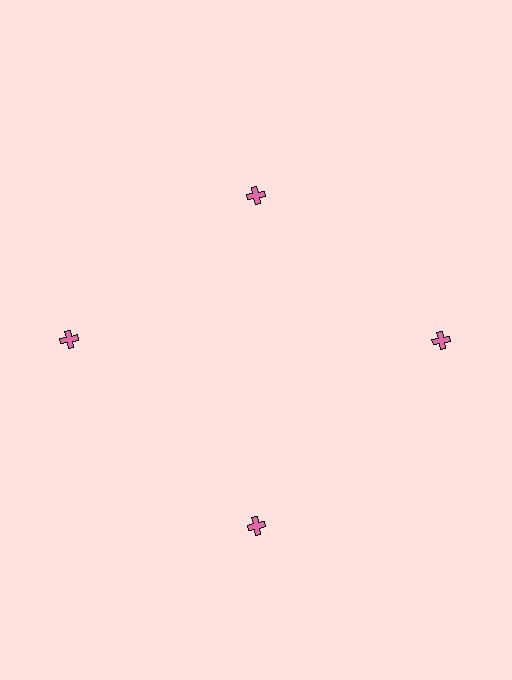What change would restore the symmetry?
The symmetry would be restored by moving it outward, back onto the ring so that all 4 crosses sit at equal angles and equal distance from the center.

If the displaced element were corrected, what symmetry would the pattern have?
It would have 4-fold rotational symmetry — the pattern would map onto itself every 90 degrees.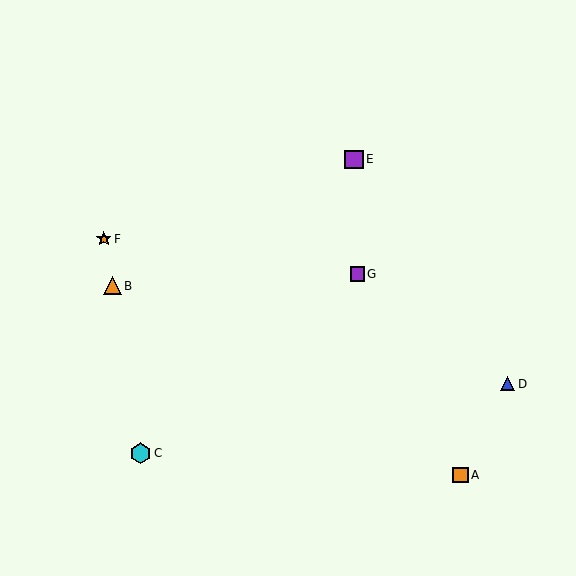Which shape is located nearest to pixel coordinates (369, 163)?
The purple square (labeled E) at (354, 159) is nearest to that location.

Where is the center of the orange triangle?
The center of the orange triangle is at (113, 286).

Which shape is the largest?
The cyan hexagon (labeled C) is the largest.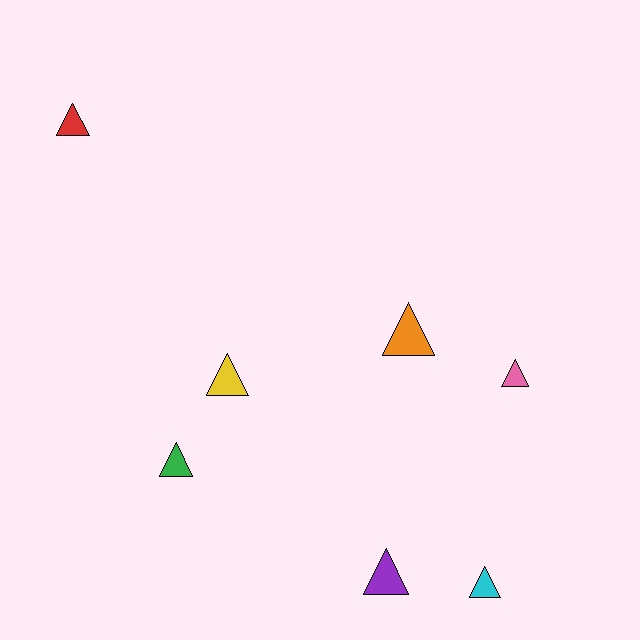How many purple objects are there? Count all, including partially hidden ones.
There is 1 purple object.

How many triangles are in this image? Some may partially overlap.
There are 7 triangles.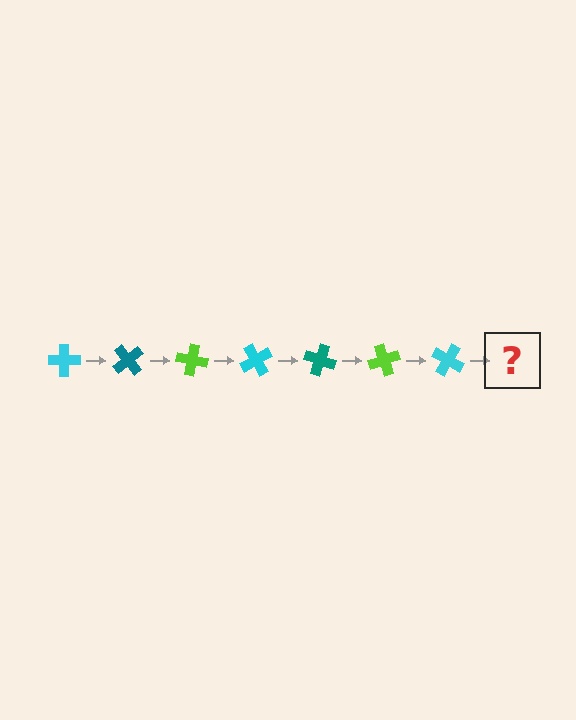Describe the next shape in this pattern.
It should be a teal cross, rotated 350 degrees from the start.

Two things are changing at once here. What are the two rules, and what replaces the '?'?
The two rules are that it rotates 50 degrees each step and the color cycles through cyan, teal, and lime. The '?' should be a teal cross, rotated 350 degrees from the start.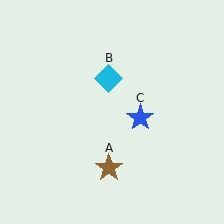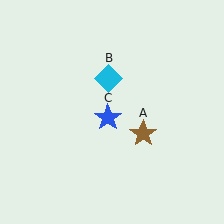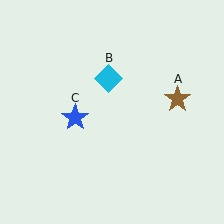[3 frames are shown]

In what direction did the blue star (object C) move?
The blue star (object C) moved left.